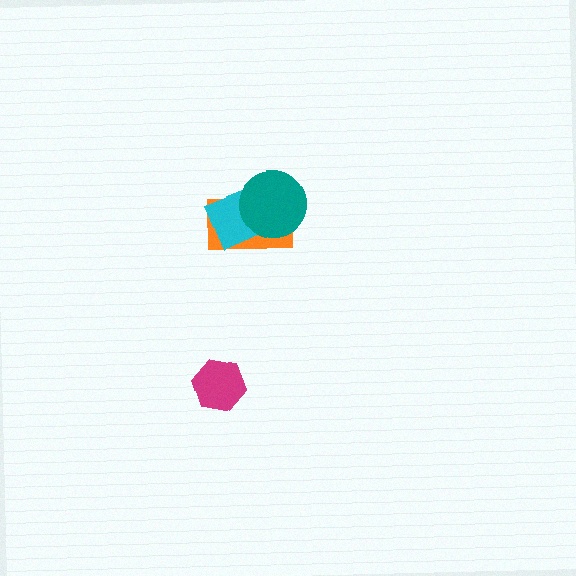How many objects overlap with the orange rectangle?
2 objects overlap with the orange rectangle.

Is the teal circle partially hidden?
No, no other shape covers it.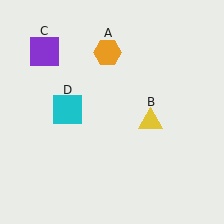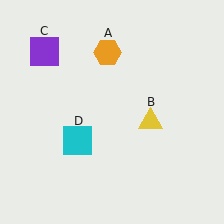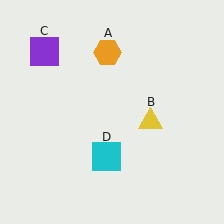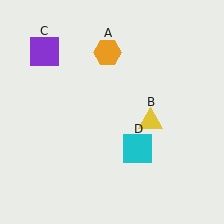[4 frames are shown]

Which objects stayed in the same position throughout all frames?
Orange hexagon (object A) and yellow triangle (object B) and purple square (object C) remained stationary.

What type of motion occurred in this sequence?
The cyan square (object D) rotated counterclockwise around the center of the scene.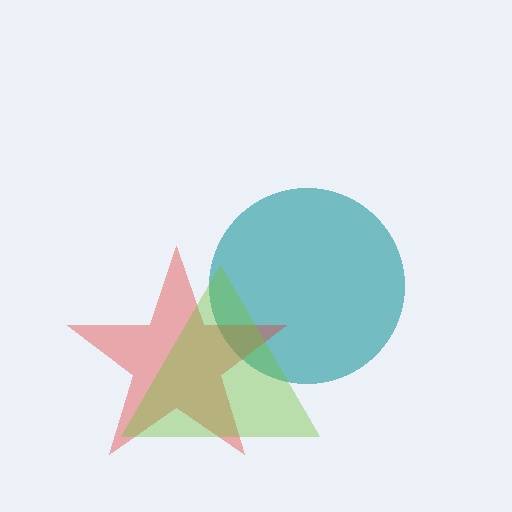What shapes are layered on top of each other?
The layered shapes are: a teal circle, a red star, a lime triangle.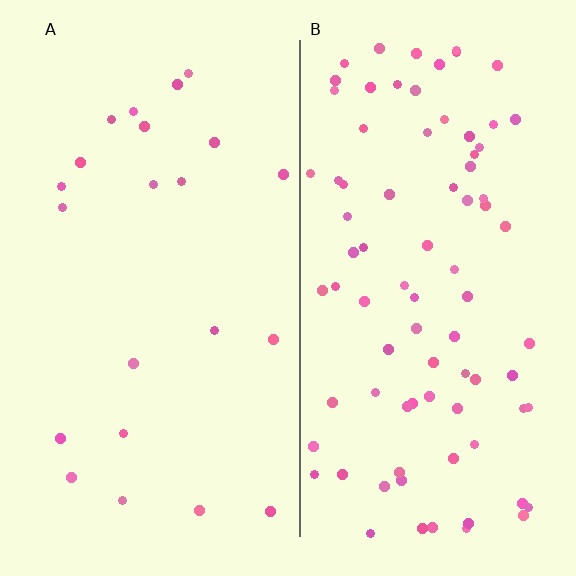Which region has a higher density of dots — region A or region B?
B (the right).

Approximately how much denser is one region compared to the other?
Approximately 3.8× — region B over region A.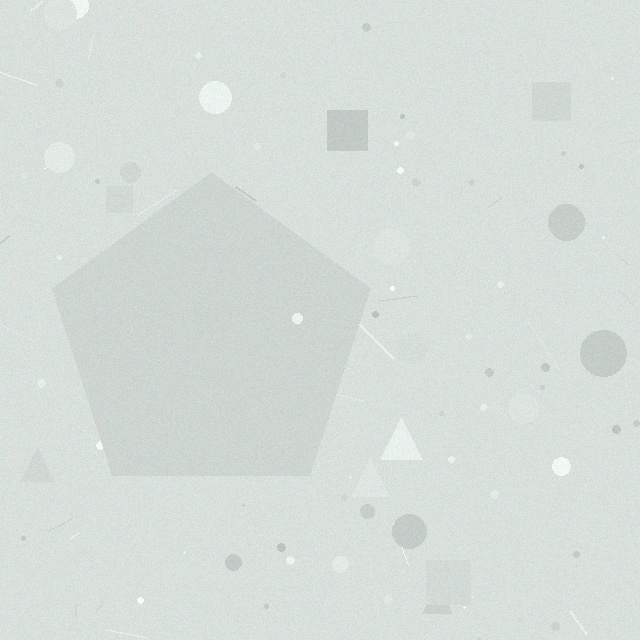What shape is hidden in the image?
A pentagon is hidden in the image.